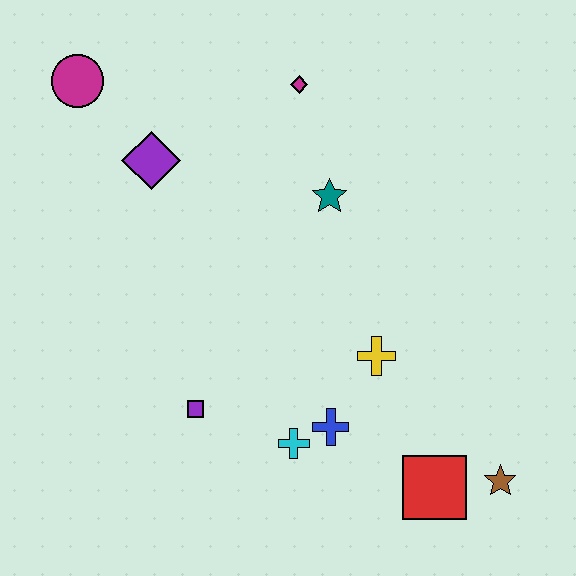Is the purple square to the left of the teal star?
Yes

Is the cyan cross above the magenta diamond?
No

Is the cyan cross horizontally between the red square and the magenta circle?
Yes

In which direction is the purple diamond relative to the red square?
The purple diamond is above the red square.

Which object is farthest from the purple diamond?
The brown star is farthest from the purple diamond.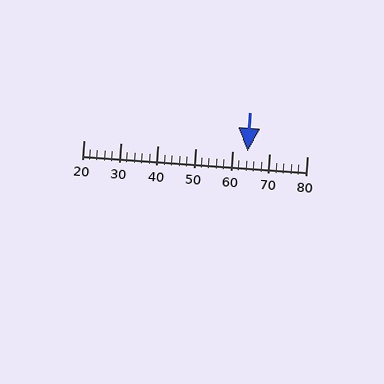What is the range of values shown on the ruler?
The ruler shows values from 20 to 80.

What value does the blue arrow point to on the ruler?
The blue arrow points to approximately 64.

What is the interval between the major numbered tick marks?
The major tick marks are spaced 10 units apart.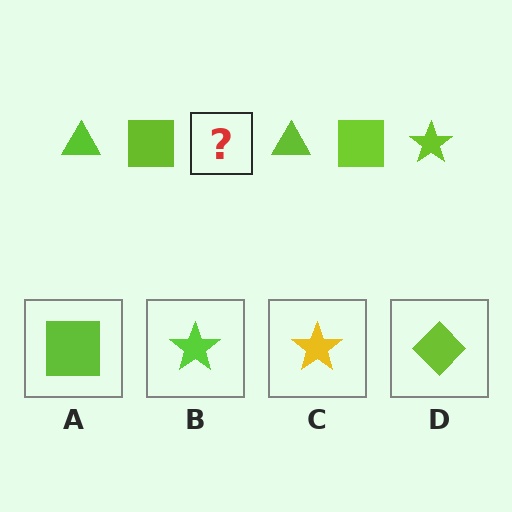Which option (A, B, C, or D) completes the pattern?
B.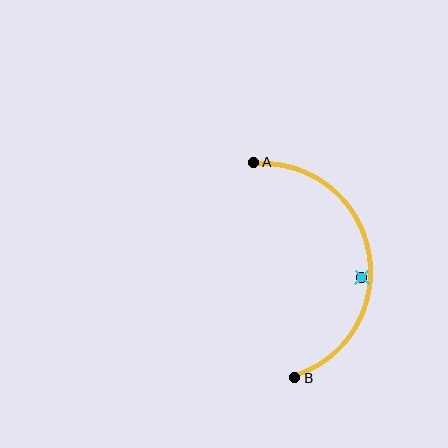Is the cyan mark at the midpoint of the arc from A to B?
No — the cyan mark does not lie on the arc at all. It sits slightly inside the curve.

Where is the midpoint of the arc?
The arc midpoint is the point on the curve farthest from the straight line joining A and B. It sits to the right of that line.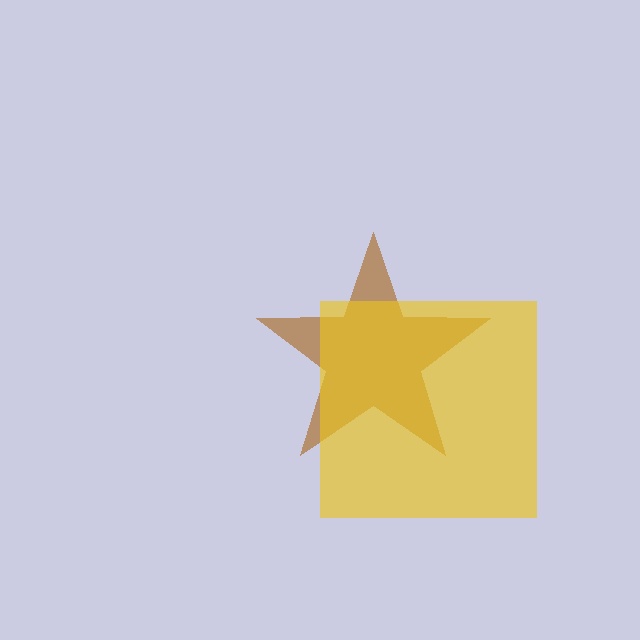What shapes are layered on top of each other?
The layered shapes are: a brown star, a yellow square.